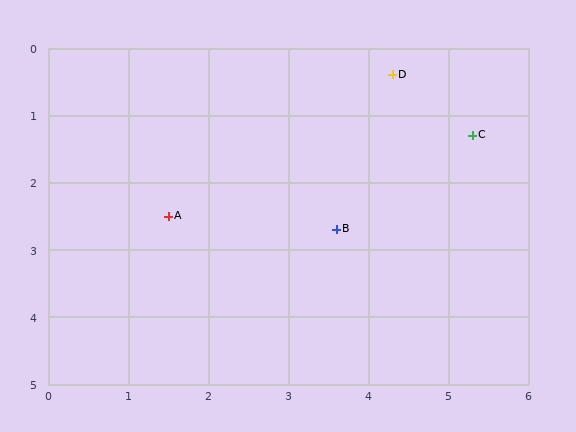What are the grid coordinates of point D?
Point D is at approximately (4.3, 0.4).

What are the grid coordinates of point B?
Point B is at approximately (3.6, 2.7).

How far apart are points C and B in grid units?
Points C and B are about 2.2 grid units apart.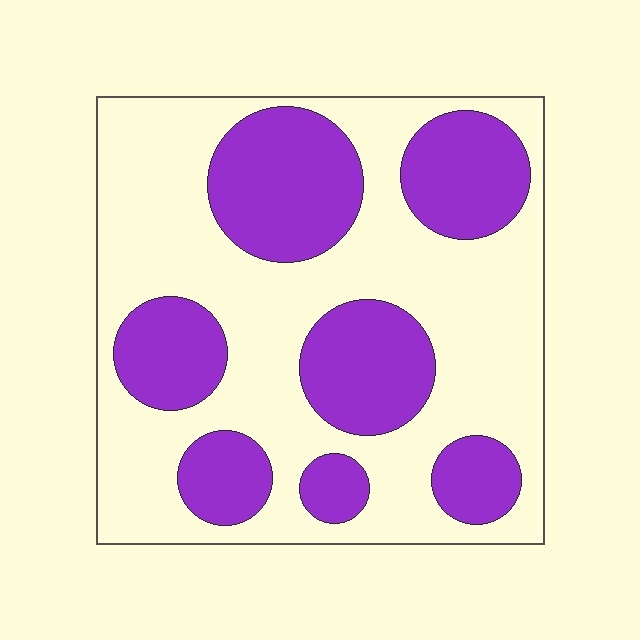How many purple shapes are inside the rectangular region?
7.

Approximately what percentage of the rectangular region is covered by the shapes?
Approximately 35%.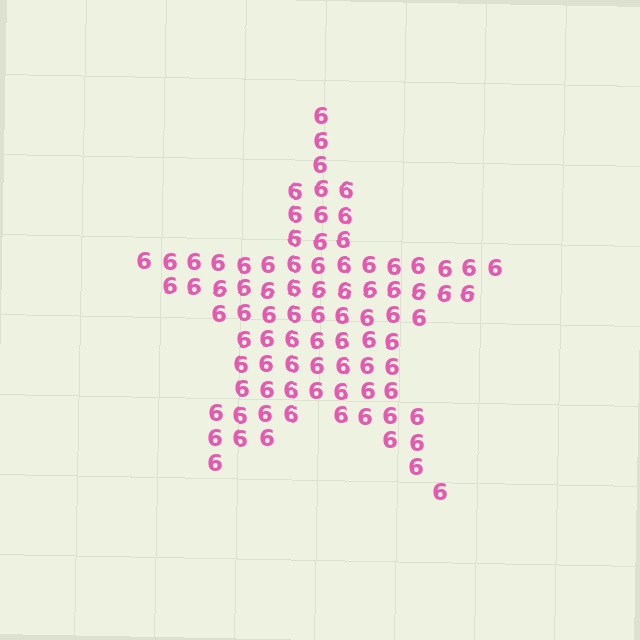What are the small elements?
The small elements are digit 6's.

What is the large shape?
The large shape is a star.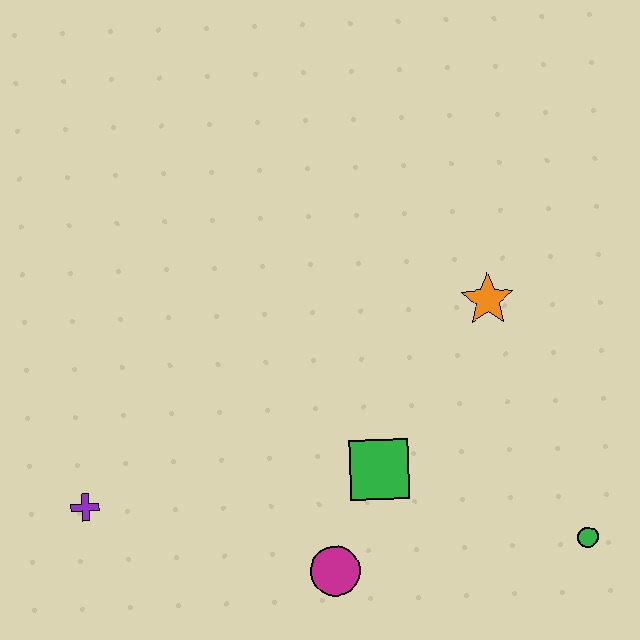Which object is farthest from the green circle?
The purple cross is farthest from the green circle.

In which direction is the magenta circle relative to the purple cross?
The magenta circle is to the right of the purple cross.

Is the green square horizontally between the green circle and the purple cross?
Yes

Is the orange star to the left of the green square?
No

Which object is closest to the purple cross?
The magenta circle is closest to the purple cross.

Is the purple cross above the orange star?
No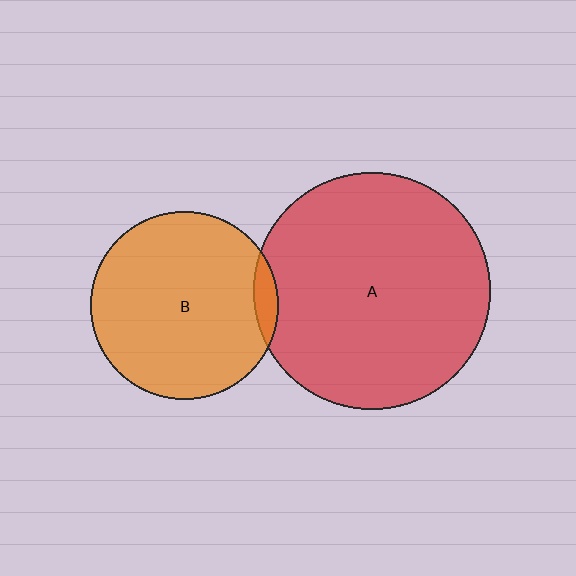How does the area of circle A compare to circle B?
Approximately 1.6 times.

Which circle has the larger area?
Circle A (red).